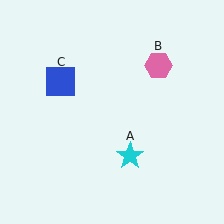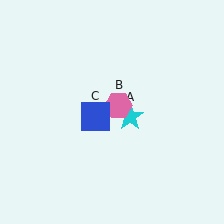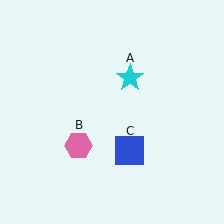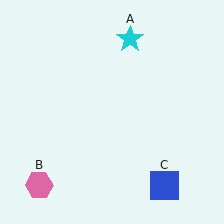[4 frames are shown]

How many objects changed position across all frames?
3 objects changed position: cyan star (object A), pink hexagon (object B), blue square (object C).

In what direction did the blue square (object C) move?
The blue square (object C) moved down and to the right.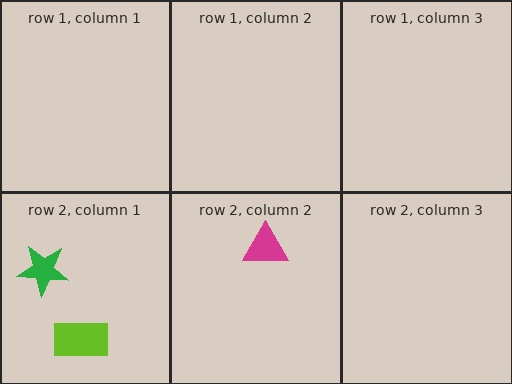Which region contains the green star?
The row 2, column 1 region.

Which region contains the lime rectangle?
The row 2, column 1 region.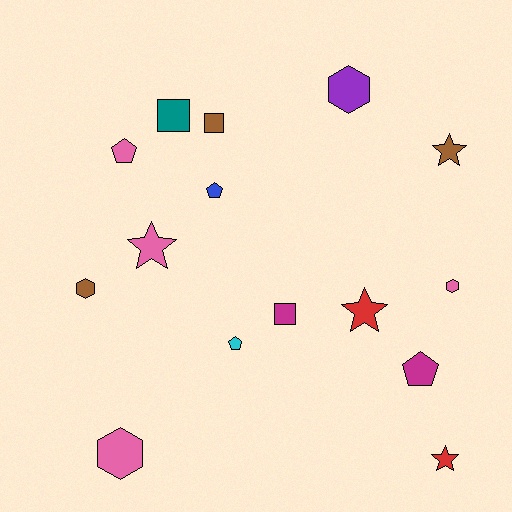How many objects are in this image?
There are 15 objects.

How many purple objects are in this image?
There is 1 purple object.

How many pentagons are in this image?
There are 4 pentagons.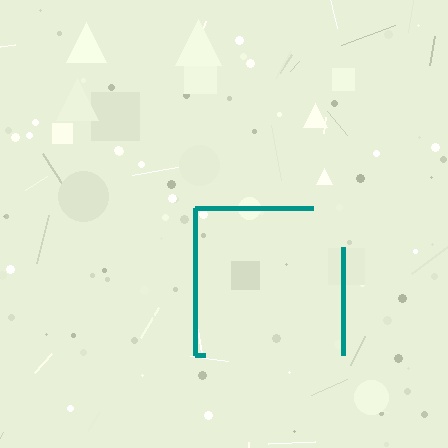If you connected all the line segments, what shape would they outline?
They would outline a square.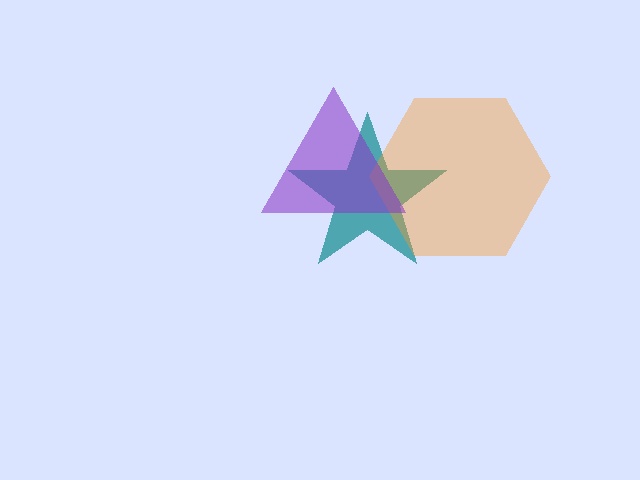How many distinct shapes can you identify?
There are 3 distinct shapes: a teal star, an orange hexagon, a purple triangle.